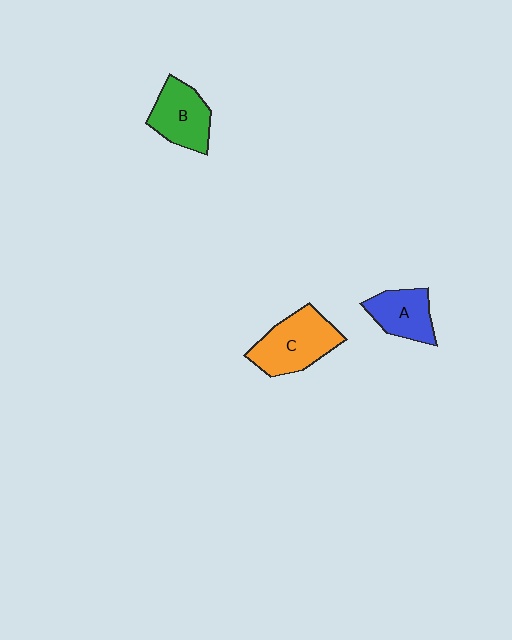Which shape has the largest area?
Shape C (orange).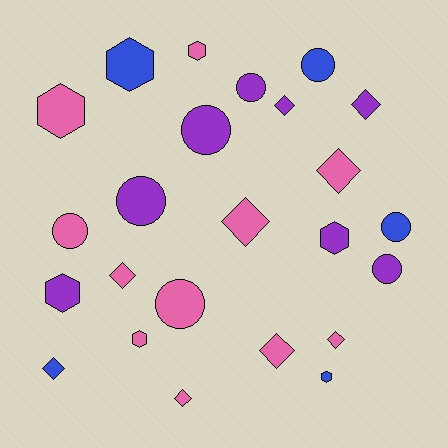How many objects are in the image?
There are 24 objects.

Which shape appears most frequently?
Diamond, with 9 objects.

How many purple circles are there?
There are 4 purple circles.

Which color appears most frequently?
Pink, with 11 objects.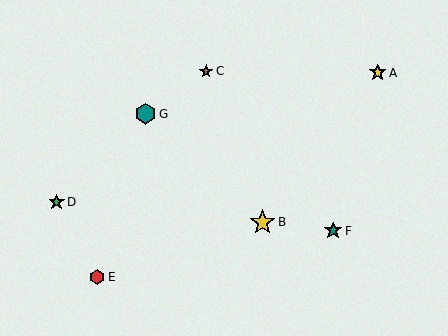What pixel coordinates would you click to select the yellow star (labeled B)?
Click at (263, 222) to select the yellow star B.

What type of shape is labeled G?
Shape G is a teal hexagon.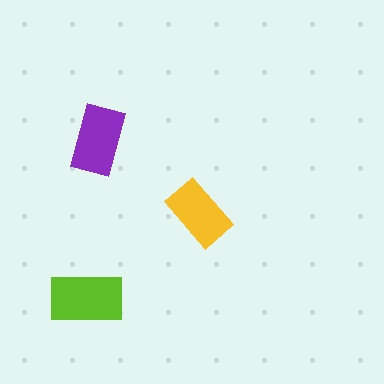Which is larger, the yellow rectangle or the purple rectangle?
The purple one.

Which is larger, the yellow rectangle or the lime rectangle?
The lime one.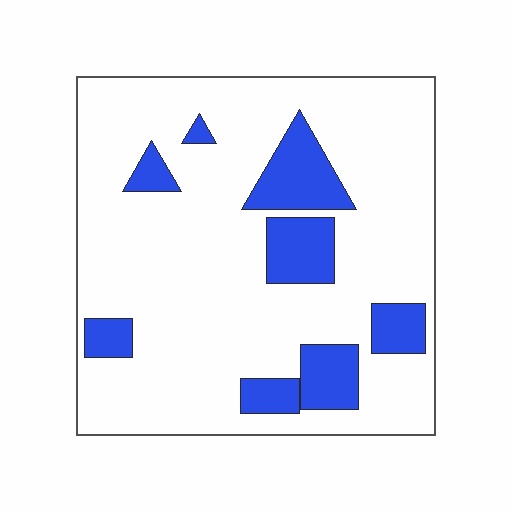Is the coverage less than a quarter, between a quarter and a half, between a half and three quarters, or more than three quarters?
Less than a quarter.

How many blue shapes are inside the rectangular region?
8.